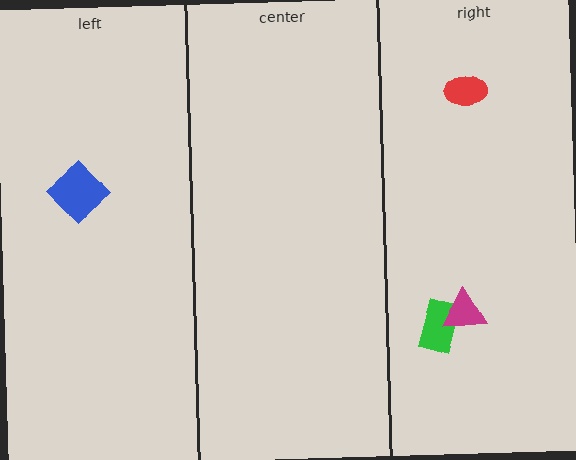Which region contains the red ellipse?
The right region.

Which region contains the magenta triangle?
The right region.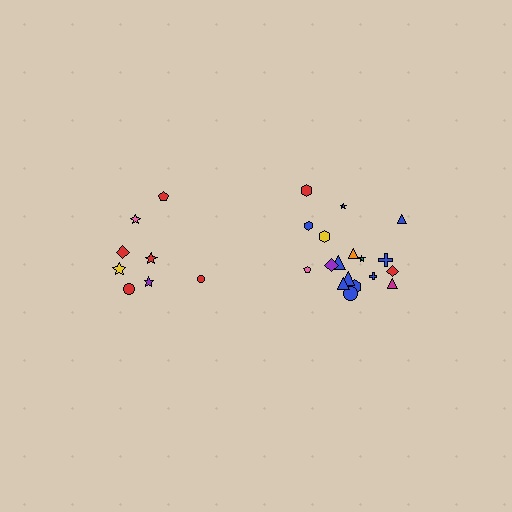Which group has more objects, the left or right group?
The right group.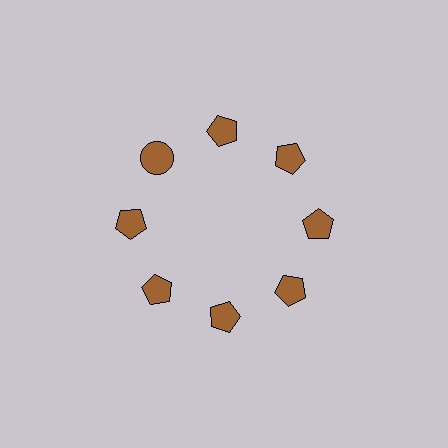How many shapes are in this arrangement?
There are 8 shapes arranged in a ring pattern.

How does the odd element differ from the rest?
It has a different shape: circle instead of pentagon.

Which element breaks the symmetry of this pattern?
The brown circle at roughly the 10 o'clock position breaks the symmetry. All other shapes are brown pentagons.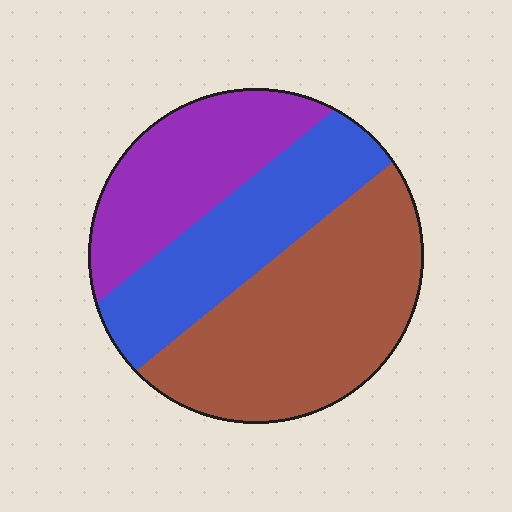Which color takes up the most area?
Brown, at roughly 45%.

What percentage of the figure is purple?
Purple covers 26% of the figure.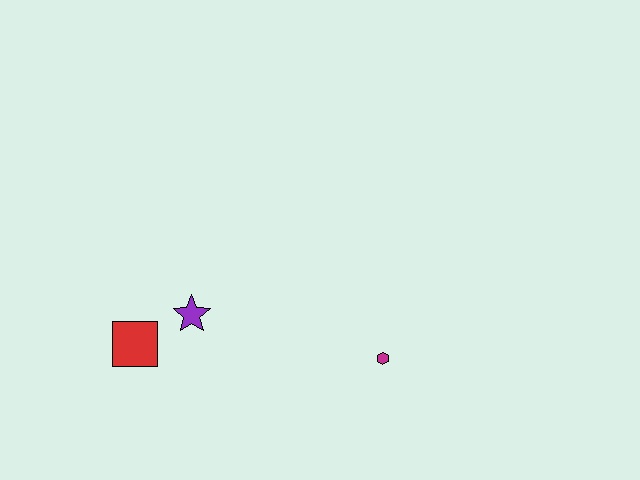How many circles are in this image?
There are no circles.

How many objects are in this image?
There are 3 objects.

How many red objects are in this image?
There is 1 red object.